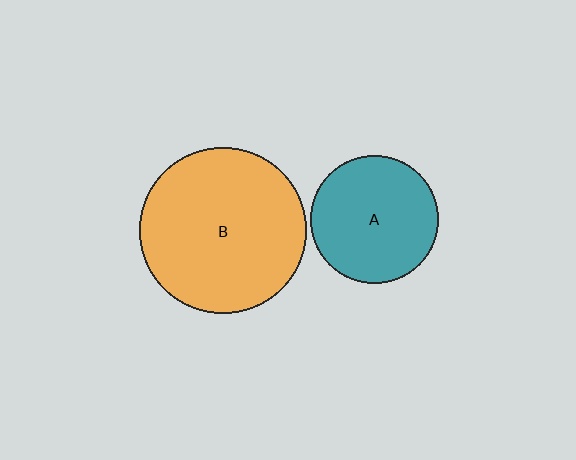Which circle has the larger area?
Circle B (orange).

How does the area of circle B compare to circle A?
Approximately 1.7 times.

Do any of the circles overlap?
No, none of the circles overlap.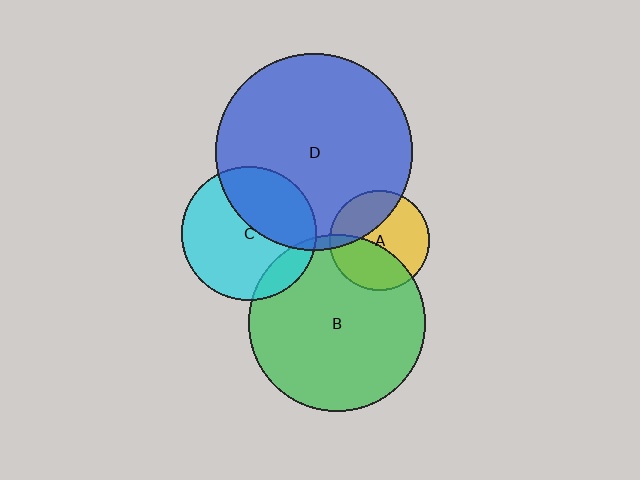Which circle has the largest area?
Circle D (blue).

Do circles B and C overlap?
Yes.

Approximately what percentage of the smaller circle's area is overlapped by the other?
Approximately 15%.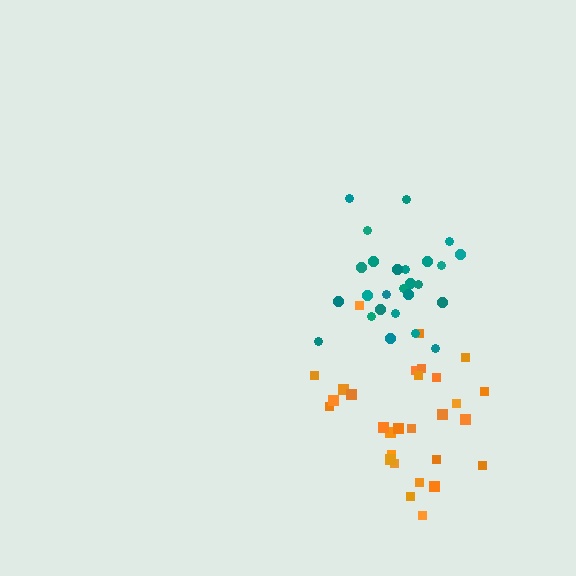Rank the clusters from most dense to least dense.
teal, orange.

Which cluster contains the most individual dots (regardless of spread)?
Orange (29).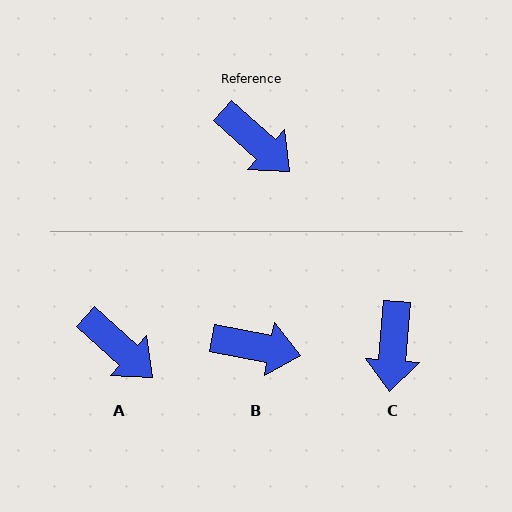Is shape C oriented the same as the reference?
No, it is off by about 52 degrees.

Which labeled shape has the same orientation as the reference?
A.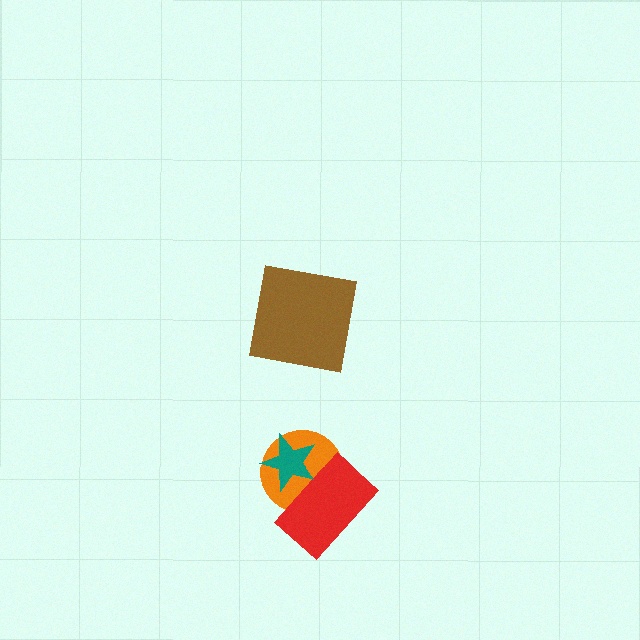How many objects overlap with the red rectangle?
2 objects overlap with the red rectangle.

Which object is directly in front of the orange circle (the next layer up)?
The red rectangle is directly in front of the orange circle.